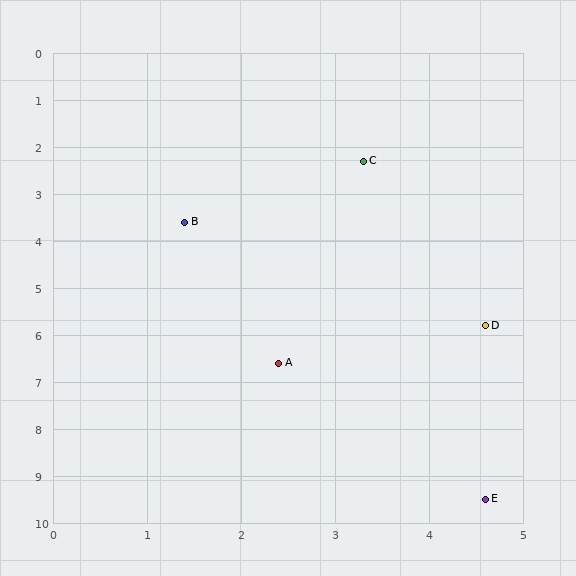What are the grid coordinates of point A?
Point A is at approximately (2.4, 6.6).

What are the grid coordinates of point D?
Point D is at approximately (4.6, 5.8).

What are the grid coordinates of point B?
Point B is at approximately (1.4, 3.6).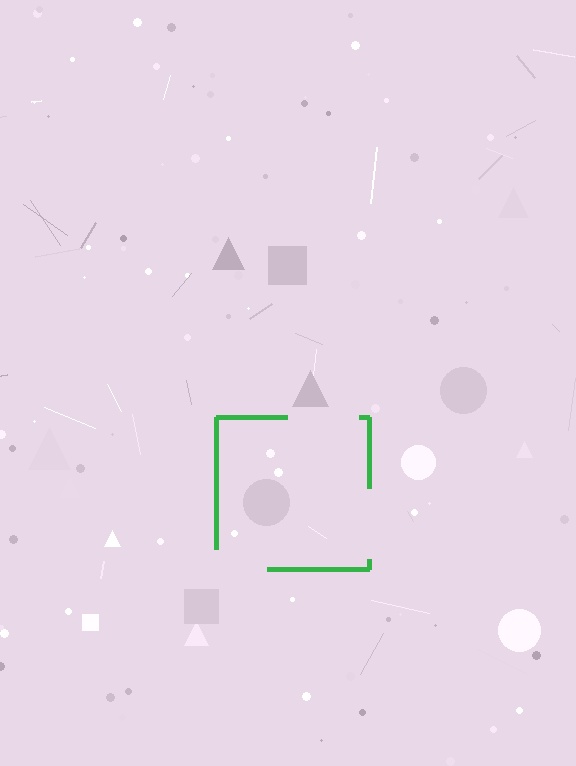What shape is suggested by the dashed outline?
The dashed outline suggests a square.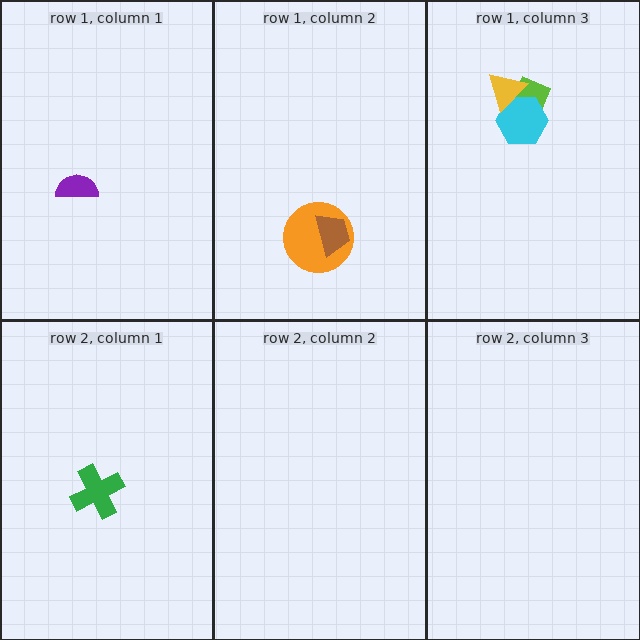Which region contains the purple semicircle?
The row 1, column 1 region.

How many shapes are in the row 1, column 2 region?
2.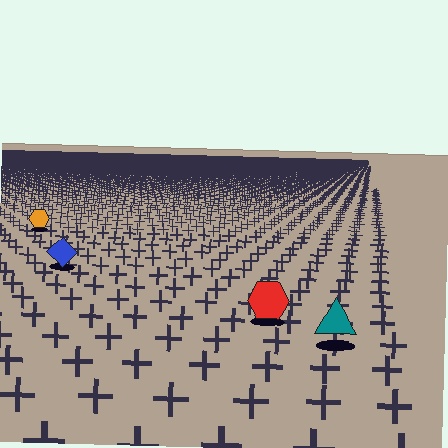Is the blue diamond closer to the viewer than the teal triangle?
No. The teal triangle is closer — you can tell from the texture gradient: the ground texture is coarser near it.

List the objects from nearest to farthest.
From nearest to farthest: the teal triangle, the red hexagon, the blue diamond, the orange hexagon.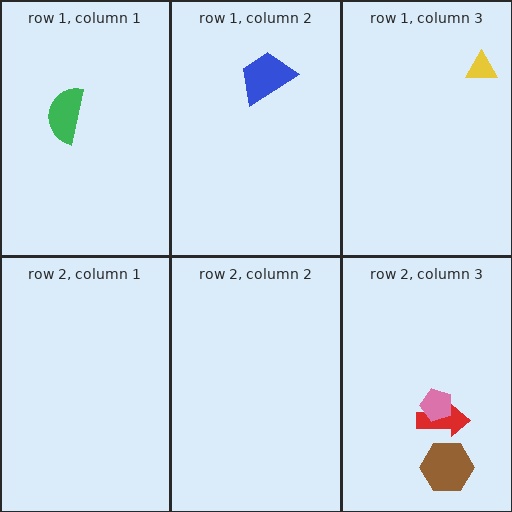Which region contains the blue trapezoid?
The row 1, column 2 region.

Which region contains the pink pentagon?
The row 2, column 3 region.